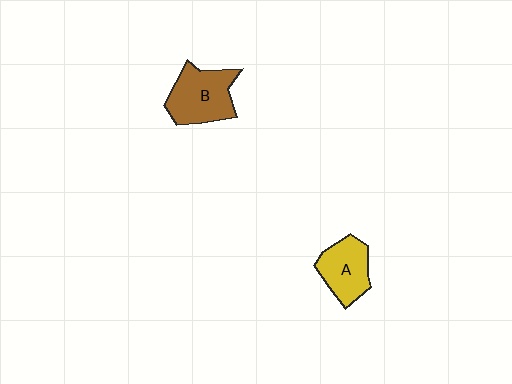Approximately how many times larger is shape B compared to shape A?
Approximately 1.3 times.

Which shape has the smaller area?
Shape A (yellow).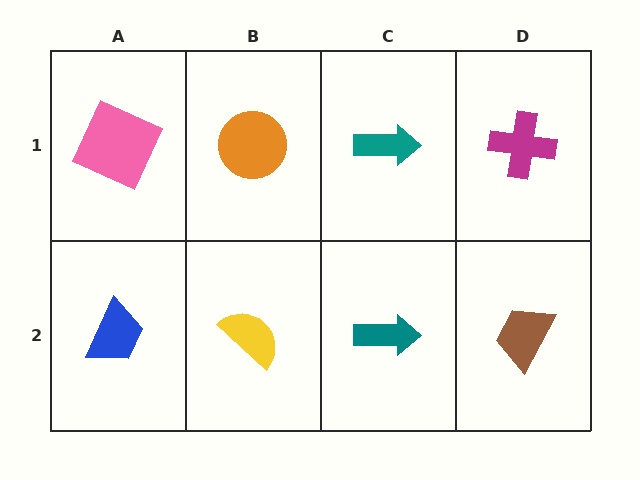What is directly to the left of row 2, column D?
A teal arrow.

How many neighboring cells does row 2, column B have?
3.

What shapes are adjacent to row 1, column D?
A brown trapezoid (row 2, column D), a teal arrow (row 1, column C).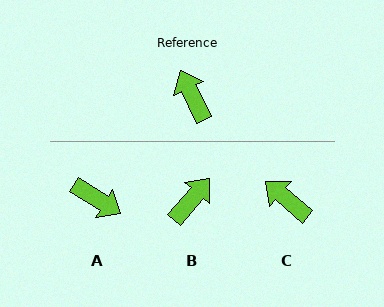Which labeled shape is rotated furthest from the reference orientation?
A, about 147 degrees away.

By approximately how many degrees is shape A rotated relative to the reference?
Approximately 147 degrees clockwise.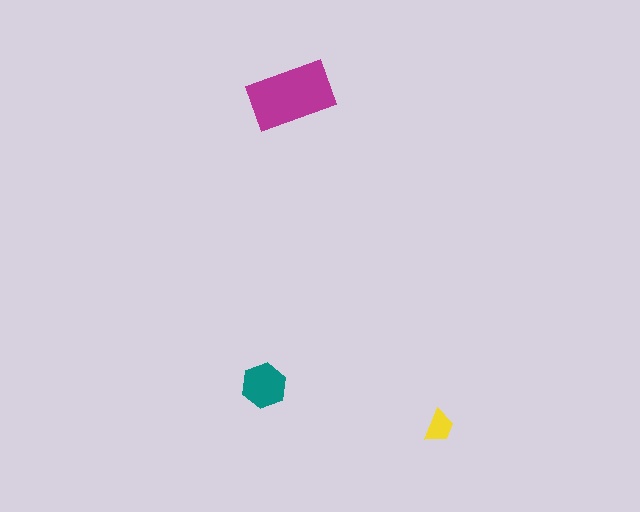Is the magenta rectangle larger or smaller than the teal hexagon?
Larger.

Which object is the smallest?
The yellow trapezoid.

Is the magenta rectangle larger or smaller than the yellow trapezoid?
Larger.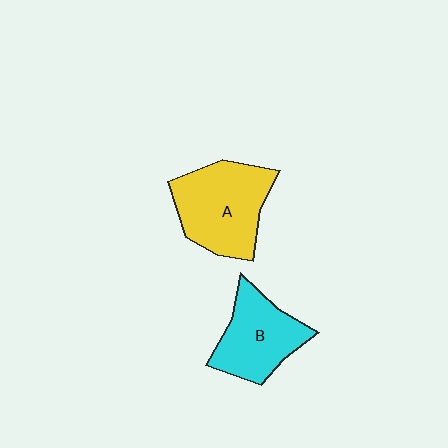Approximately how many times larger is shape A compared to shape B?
Approximately 1.3 times.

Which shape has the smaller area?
Shape B (cyan).